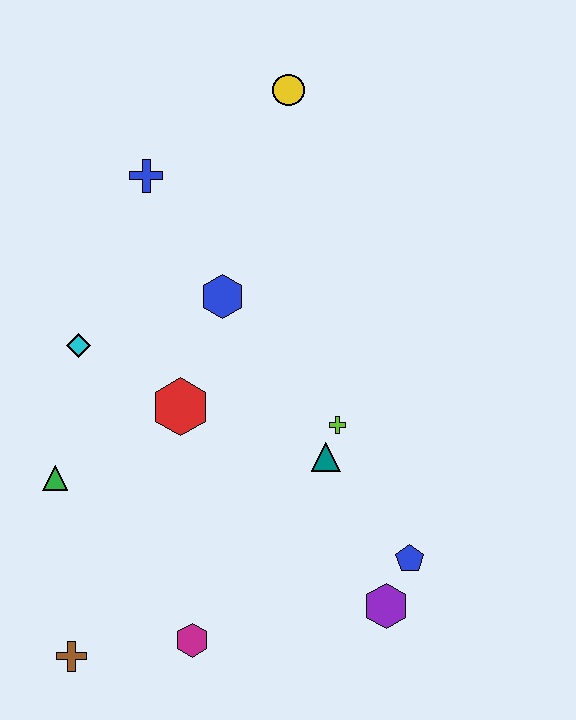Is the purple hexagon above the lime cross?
No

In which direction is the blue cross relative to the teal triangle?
The blue cross is above the teal triangle.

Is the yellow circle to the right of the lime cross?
No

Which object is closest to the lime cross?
The teal triangle is closest to the lime cross.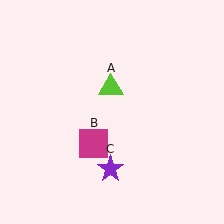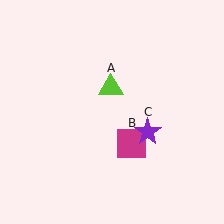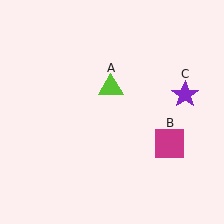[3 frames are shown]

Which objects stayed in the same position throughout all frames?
Lime triangle (object A) remained stationary.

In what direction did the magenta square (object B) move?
The magenta square (object B) moved right.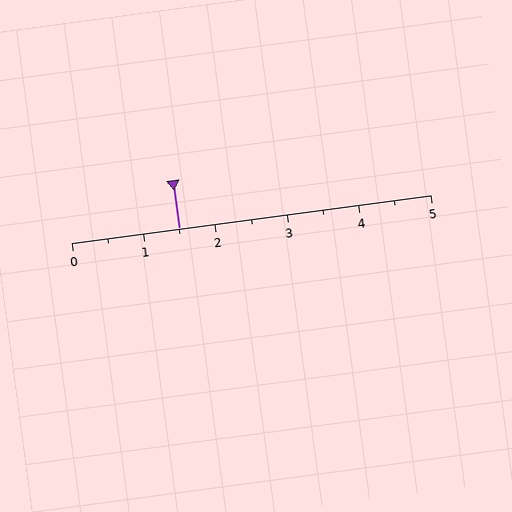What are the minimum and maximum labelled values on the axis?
The axis runs from 0 to 5.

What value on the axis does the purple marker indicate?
The marker indicates approximately 1.5.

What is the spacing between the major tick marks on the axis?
The major ticks are spaced 1 apart.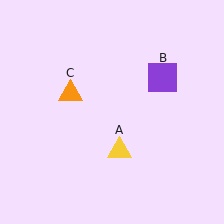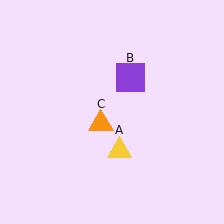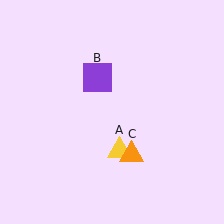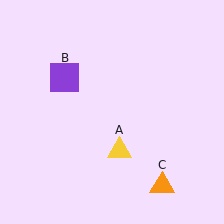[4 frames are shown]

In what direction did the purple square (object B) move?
The purple square (object B) moved left.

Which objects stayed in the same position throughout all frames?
Yellow triangle (object A) remained stationary.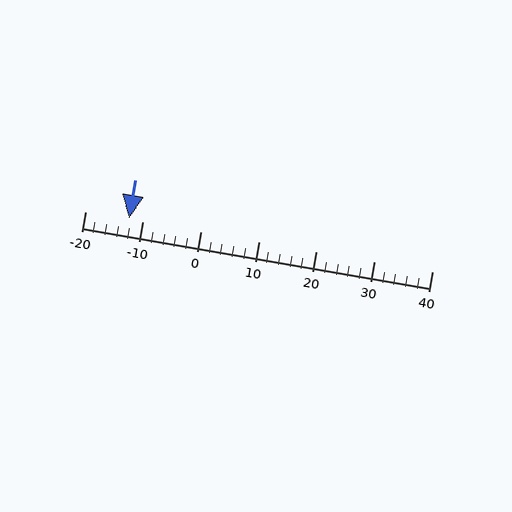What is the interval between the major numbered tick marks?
The major tick marks are spaced 10 units apart.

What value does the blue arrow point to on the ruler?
The blue arrow points to approximately -12.